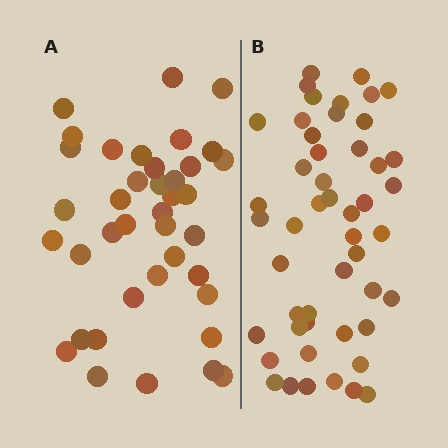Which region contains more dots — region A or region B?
Region B (the right region) has more dots.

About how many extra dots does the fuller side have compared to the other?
Region B has roughly 10 or so more dots than region A.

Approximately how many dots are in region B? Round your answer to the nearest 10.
About 50 dots. (The exact count is 49, which rounds to 50.)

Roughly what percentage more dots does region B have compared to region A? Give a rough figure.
About 25% more.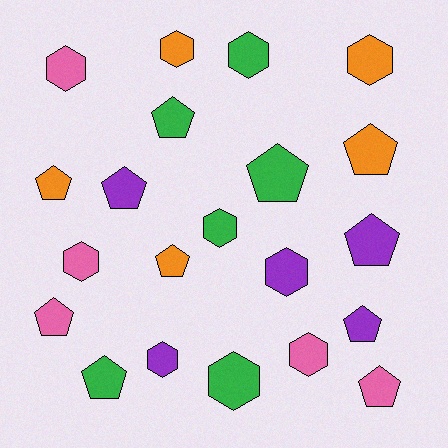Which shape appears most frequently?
Pentagon, with 11 objects.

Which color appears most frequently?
Green, with 6 objects.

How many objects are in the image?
There are 21 objects.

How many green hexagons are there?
There are 3 green hexagons.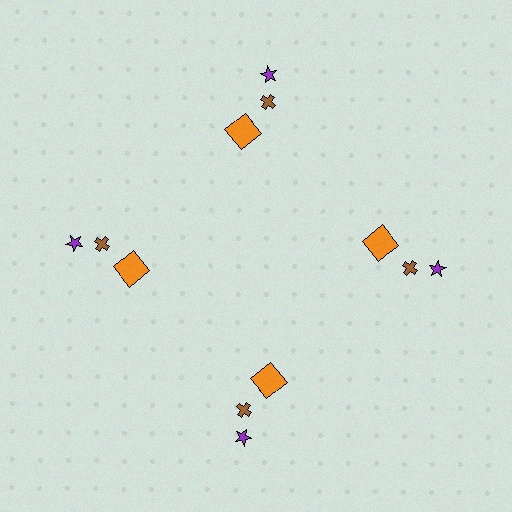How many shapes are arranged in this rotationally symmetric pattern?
There are 12 shapes, arranged in 4 groups of 3.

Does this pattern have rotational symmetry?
Yes, this pattern has 4-fold rotational symmetry. It looks the same after rotating 90 degrees around the center.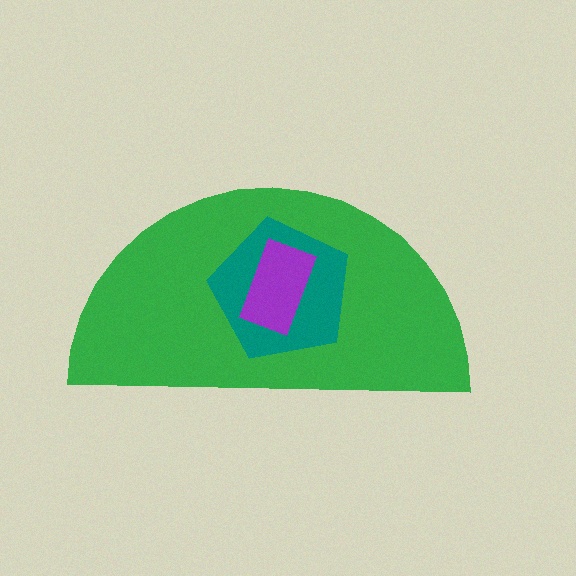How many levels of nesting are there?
3.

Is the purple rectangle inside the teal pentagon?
Yes.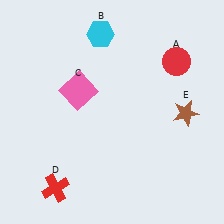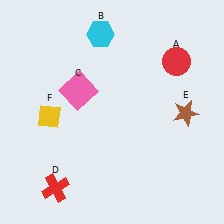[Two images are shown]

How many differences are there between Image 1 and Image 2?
There is 1 difference between the two images.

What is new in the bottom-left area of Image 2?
A yellow diamond (F) was added in the bottom-left area of Image 2.